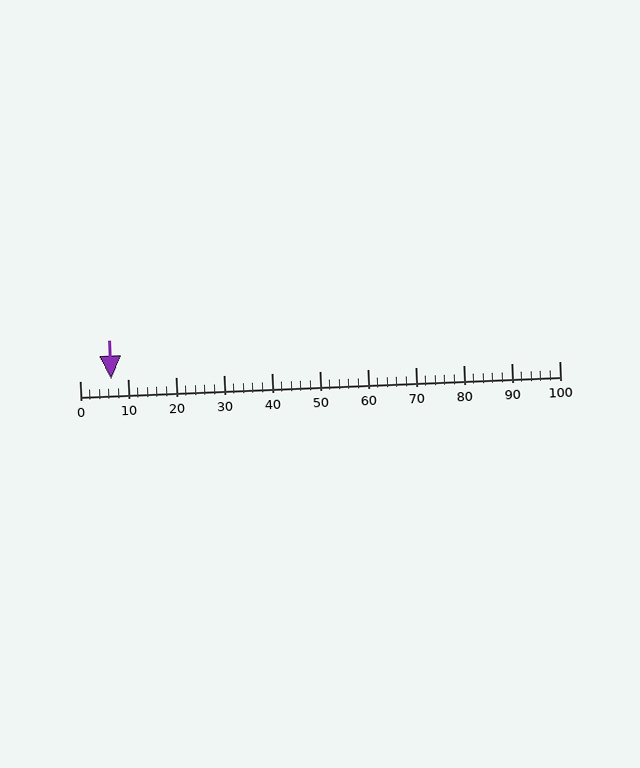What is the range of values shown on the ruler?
The ruler shows values from 0 to 100.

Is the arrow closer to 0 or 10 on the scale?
The arrow is closer to 10.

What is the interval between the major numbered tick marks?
The major tick marks are spaced 10 units apart.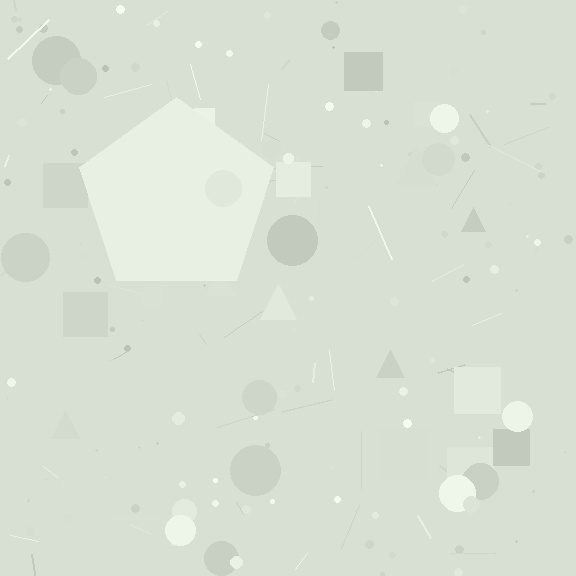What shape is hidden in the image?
A pentagon is hidden in the image.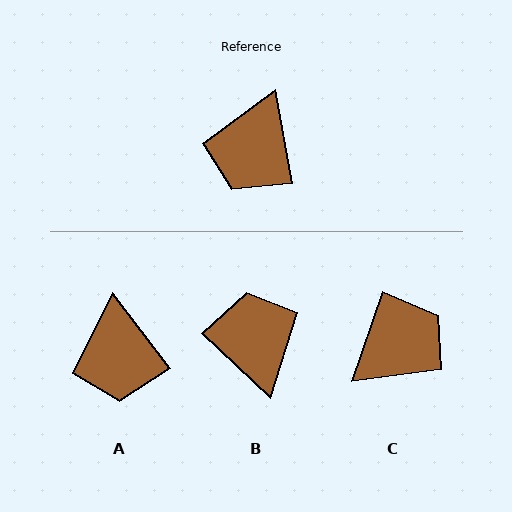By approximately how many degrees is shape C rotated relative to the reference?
Approximately 151 degrees counter-clockwise.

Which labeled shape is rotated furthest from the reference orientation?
C, about 151 degrees away.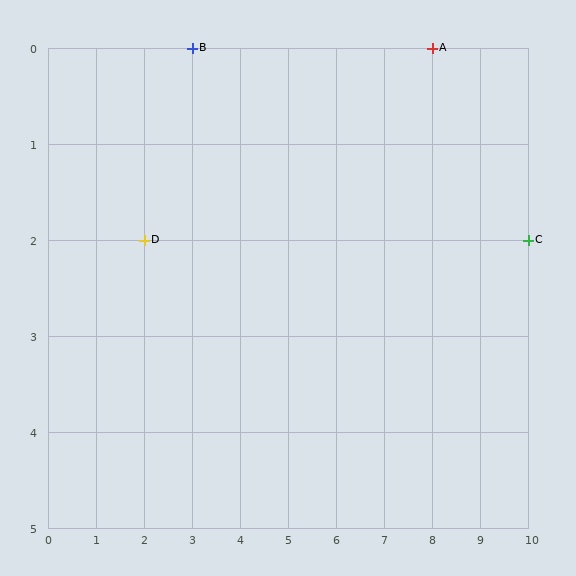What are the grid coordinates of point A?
Point A is at grid coordinates (8, 0).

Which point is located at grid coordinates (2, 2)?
Point D is at (2, 2).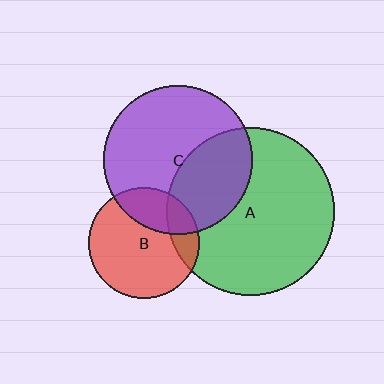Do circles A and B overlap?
Yes.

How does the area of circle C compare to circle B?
Approximately 1.8 times.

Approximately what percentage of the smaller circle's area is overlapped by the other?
Approximately 15%.